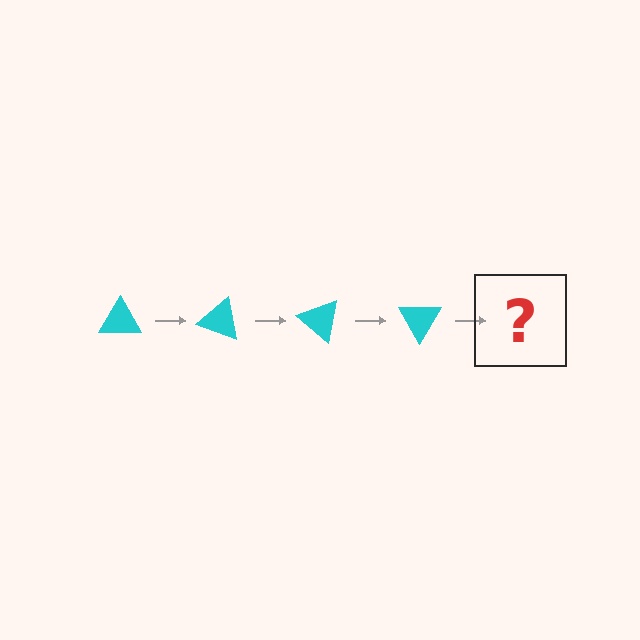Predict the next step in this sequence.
The next step is a cyan triangle rotated 80 degrees.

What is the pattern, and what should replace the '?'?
The pattern is that the triangle rotates 20 degrees each step. The '?' should be a cyan triangle rotated 80 degrees.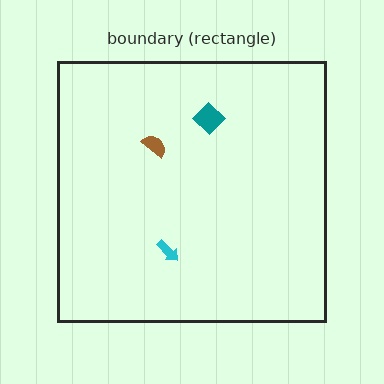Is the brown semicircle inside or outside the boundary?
Inside.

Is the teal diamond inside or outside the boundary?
Inside.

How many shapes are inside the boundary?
3 inside, 0 outside.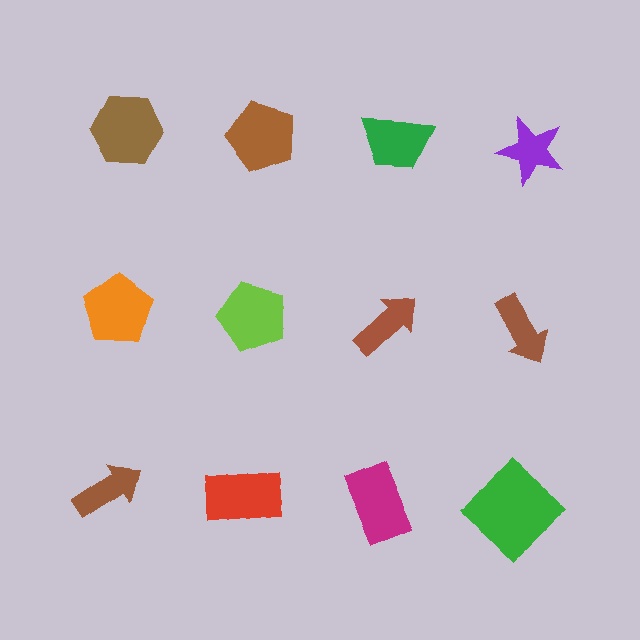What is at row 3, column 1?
A brown arrow.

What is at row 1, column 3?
A green trapezoid.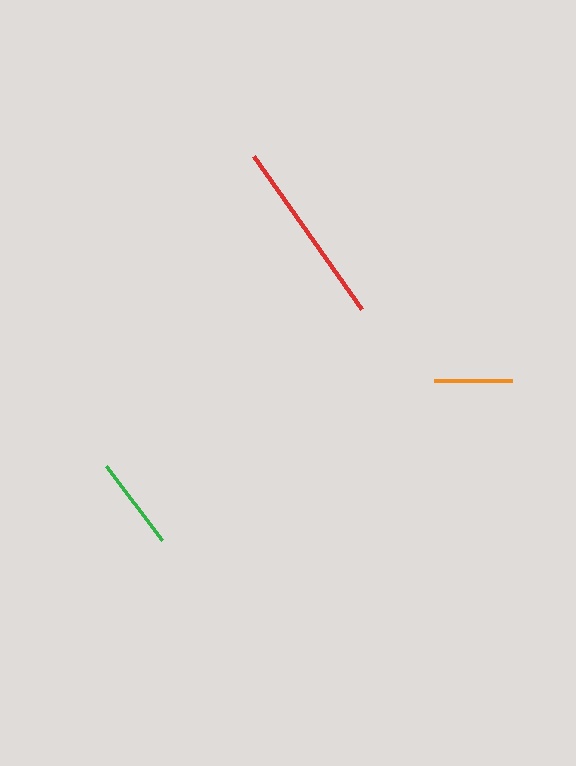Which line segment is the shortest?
The orange line is the shortest at approximately 78 pixels.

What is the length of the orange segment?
The orange segment is approximately 78 pixels long.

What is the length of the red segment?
The red segment is approximately 187 pixels long.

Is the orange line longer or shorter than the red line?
The red line is longer than the orange line.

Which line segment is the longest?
The red line is the longest at approximately 187 pixels.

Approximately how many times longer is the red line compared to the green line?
The red line is approximately 2.0 times the length of the green line.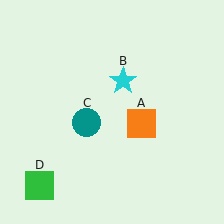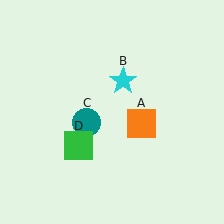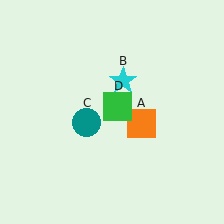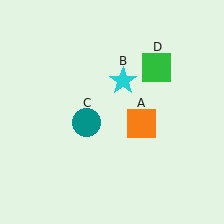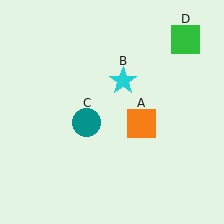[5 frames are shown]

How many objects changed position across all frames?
1 object changed position: green square (object D).